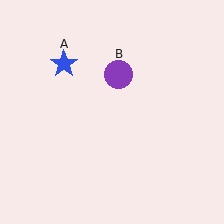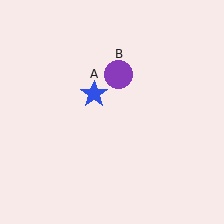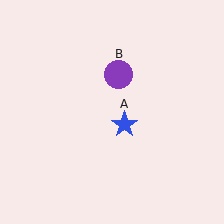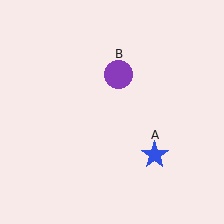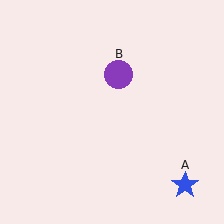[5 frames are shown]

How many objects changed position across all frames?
1 object changed position: blue star (object A).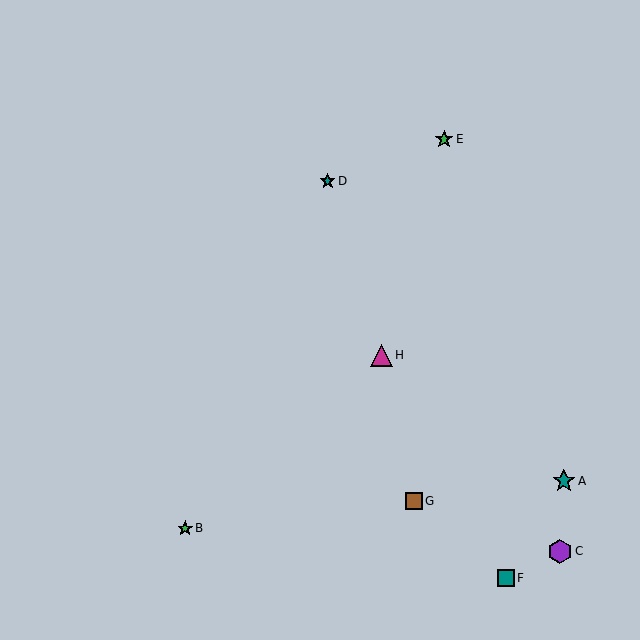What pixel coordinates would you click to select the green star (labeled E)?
Click at (444, 139) to select the green star E.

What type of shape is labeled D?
Shape D is a teal star.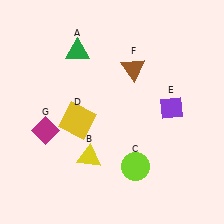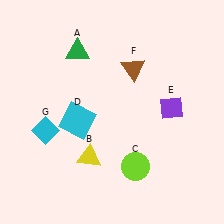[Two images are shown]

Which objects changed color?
D changed from yellow to cyan. G changed from magenta to cyan.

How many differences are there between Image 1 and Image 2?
There are 2 differences between the two images.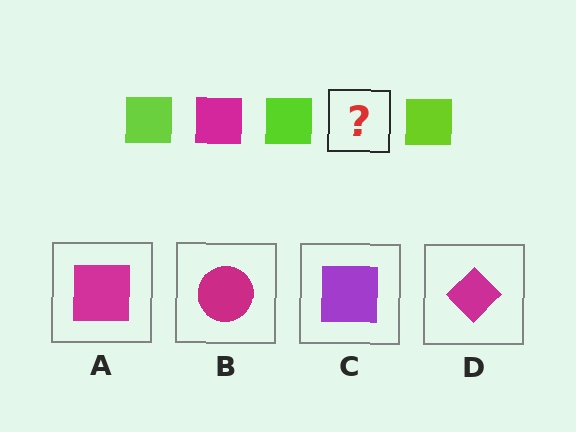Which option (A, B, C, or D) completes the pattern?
A.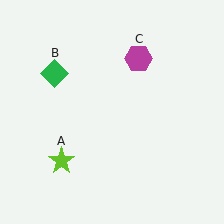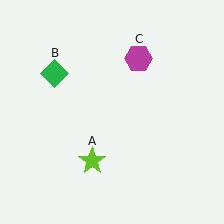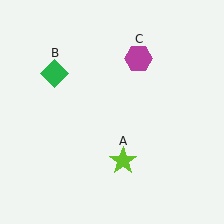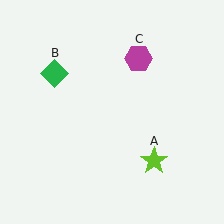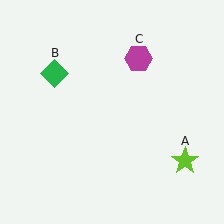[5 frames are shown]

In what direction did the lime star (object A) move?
The lime star (object A) moved right.